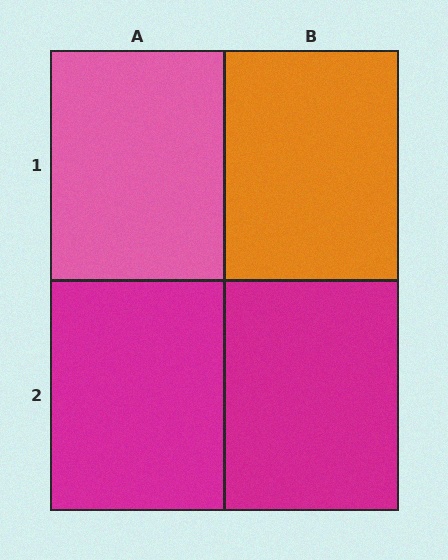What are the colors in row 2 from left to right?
Magenta, magenta.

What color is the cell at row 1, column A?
Pink.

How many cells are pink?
1 cell is pink.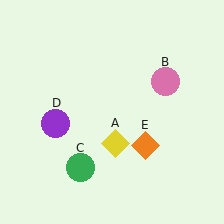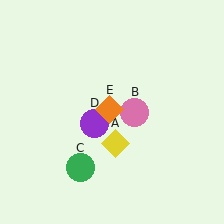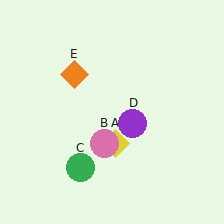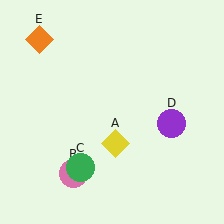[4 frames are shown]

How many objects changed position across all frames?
3 objects changed position: pink circle (object B), purple circle (object D), orange diamond (object E).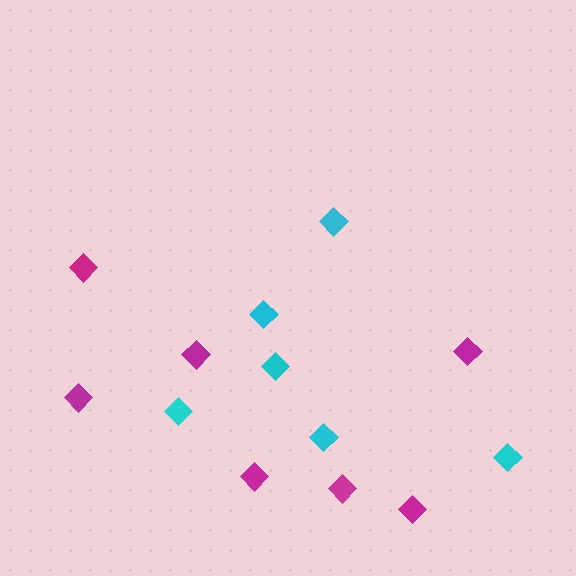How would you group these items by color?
There are 2 groups: one group of magenta diamonds (7) and one group of cyan diamonds (6).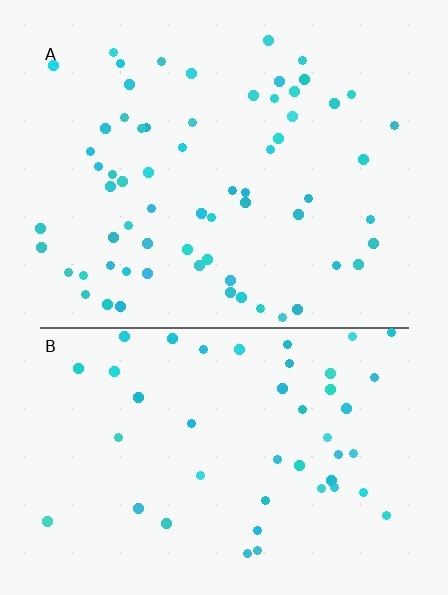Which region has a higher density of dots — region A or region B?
A (the top).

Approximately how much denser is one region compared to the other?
Approximately 1.4× — region A over region B.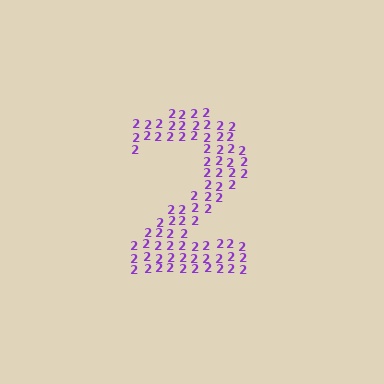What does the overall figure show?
The overall figure shows the digit 2.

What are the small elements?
The small elements are digit 2's.